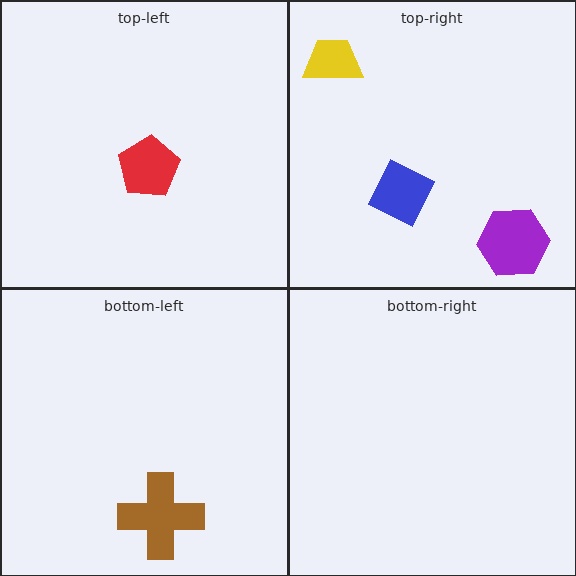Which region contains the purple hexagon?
The top-right region.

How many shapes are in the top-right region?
3.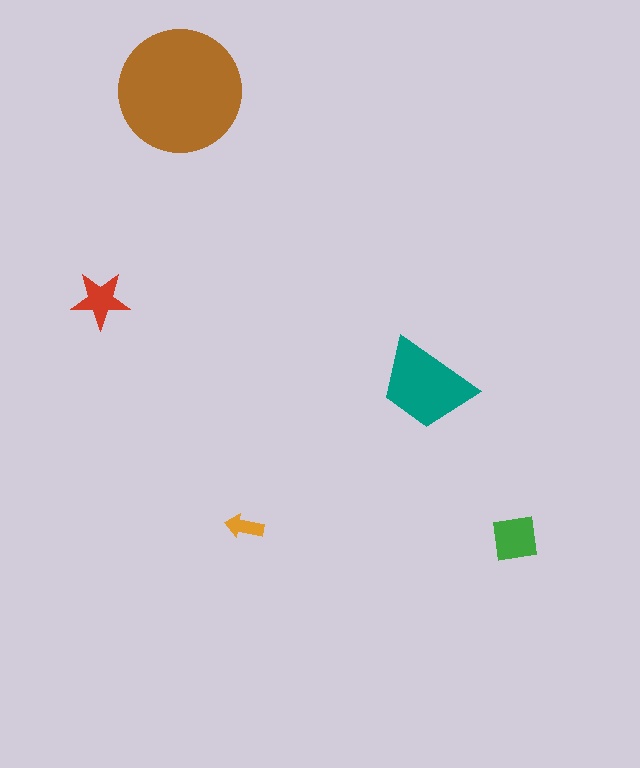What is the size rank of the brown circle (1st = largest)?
1st.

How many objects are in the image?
There are 5 objects in the image.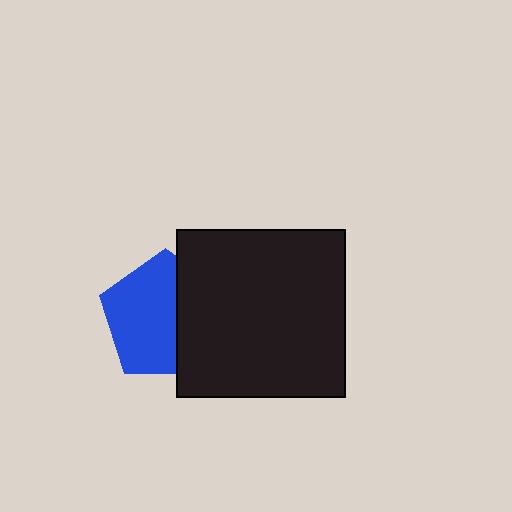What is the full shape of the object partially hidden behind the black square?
The partially hidden object is a blue pentagon.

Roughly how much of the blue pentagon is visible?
About half of it is visible (roughly 61%).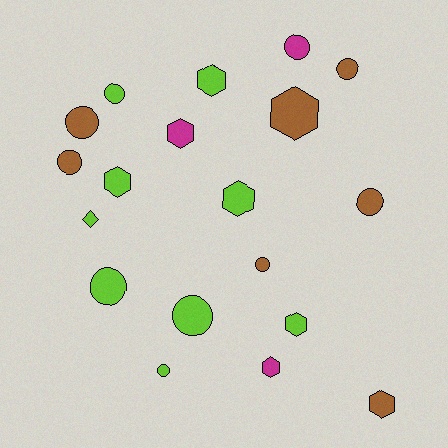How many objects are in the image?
There are 19 objects.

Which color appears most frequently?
Lime, with 9 objects.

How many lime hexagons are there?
There are 4 lime hexagons.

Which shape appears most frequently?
Circle, with 10 objects.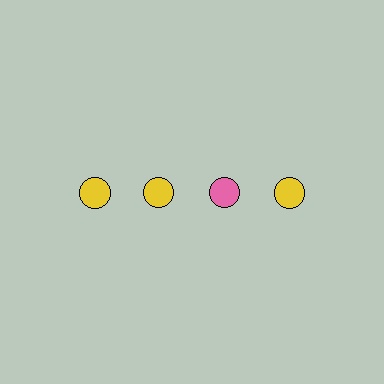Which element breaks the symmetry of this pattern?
The pink circle in the top row, center column breaks the symmetry. All other shapes are yellow circles.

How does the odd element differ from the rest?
It has a different color: pink instead of yellow.